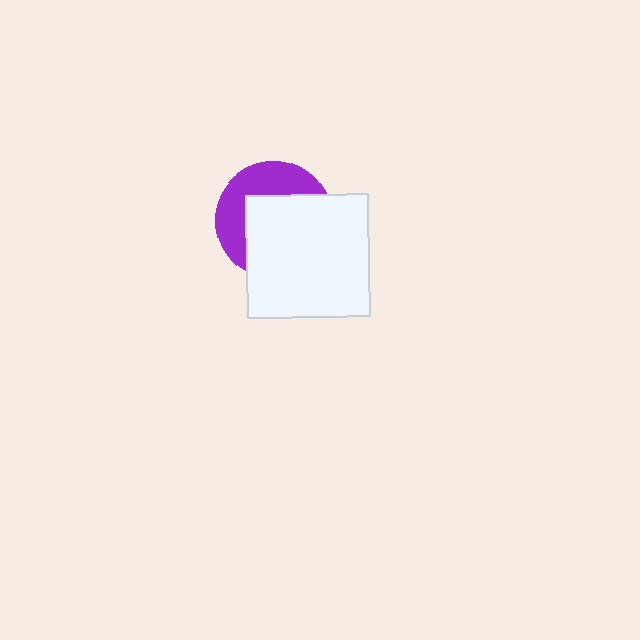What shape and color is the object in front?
The object in front is a white square.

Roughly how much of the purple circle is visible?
A small part of it is visible (roughly 40%).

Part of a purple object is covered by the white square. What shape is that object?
It is a circle.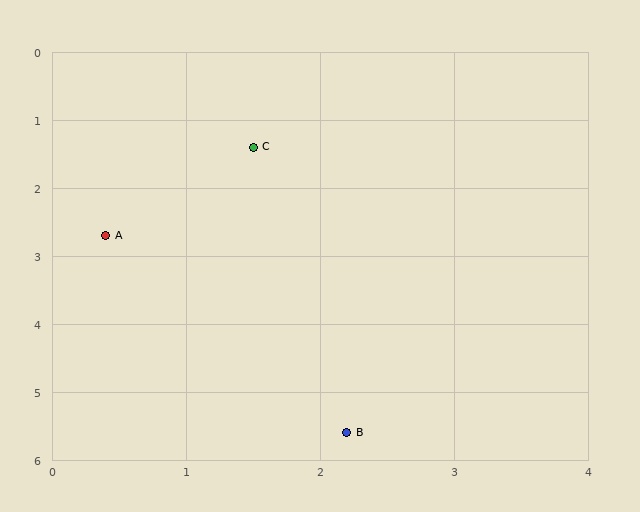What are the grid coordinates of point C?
Point C is at approximately (1.5, 1.4).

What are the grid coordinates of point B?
Point B is at approximately (2.2, 5.6).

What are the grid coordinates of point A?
Point A is at approximately (0.4, 2.7).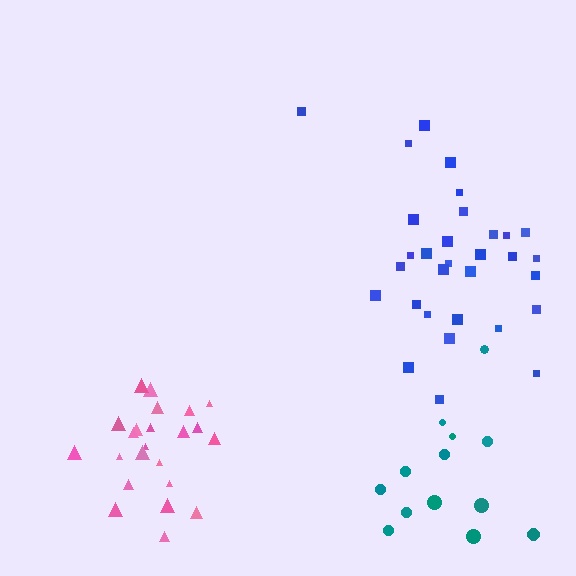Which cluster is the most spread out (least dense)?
Teal.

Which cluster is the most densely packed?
Pink.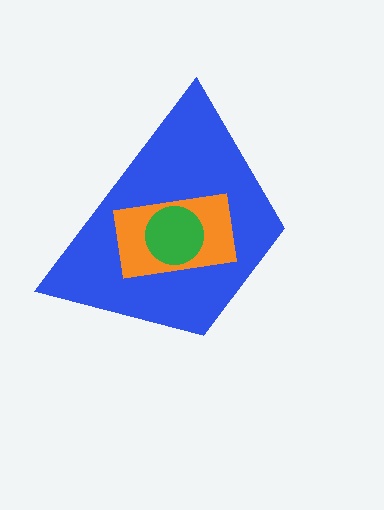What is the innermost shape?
The green circle.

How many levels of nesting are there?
3.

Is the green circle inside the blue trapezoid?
Yes.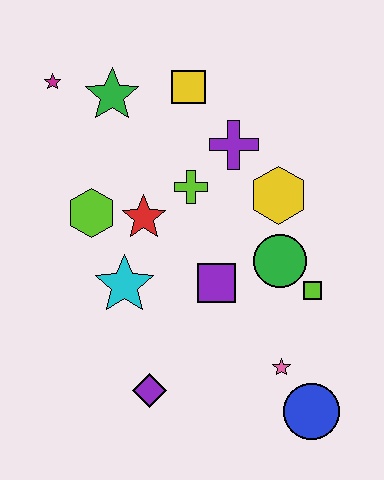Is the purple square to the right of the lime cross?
Yes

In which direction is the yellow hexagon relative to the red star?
The yellow hexagon is to the right of the red star.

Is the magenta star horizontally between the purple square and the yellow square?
No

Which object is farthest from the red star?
The blue circle is farthest from the red star.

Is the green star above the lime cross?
Yes